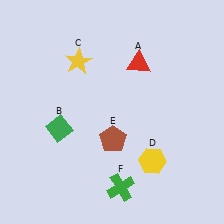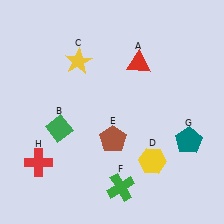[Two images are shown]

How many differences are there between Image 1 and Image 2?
There are 2 differences between the two images.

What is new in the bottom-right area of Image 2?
A teal pentagon (G) was added in the bottom-right area of Image 2.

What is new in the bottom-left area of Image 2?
A red cross (H) was added in the bottom-left area of Image 2.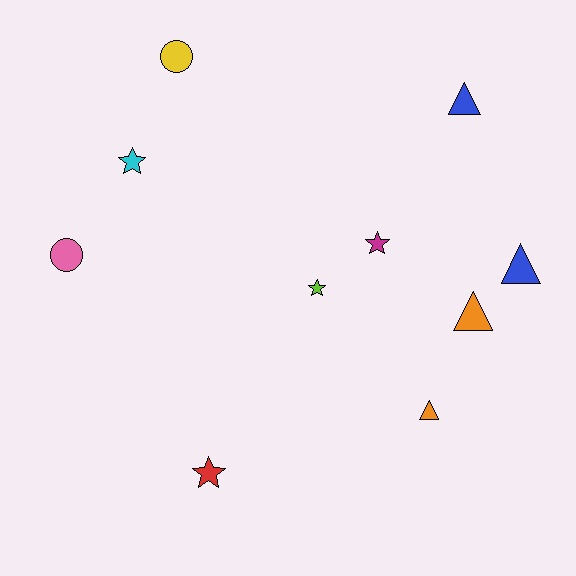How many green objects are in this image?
There are no green objects.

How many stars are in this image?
There are 4 stars.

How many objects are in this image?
There are 10 objects.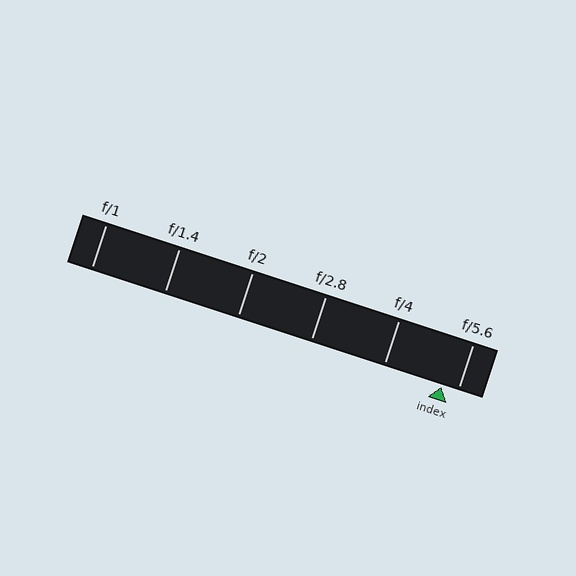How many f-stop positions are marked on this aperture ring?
There are 6 f-stop positions marked.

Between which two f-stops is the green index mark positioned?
The index mark is between f/4 and f/5.6.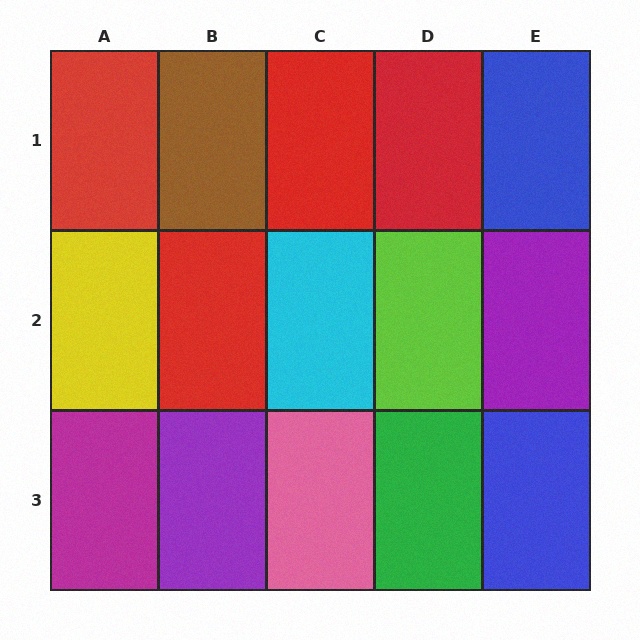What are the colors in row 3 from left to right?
Magenta, purple, pink, green, blue.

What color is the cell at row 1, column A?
Red.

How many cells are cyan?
1 cell is cyan.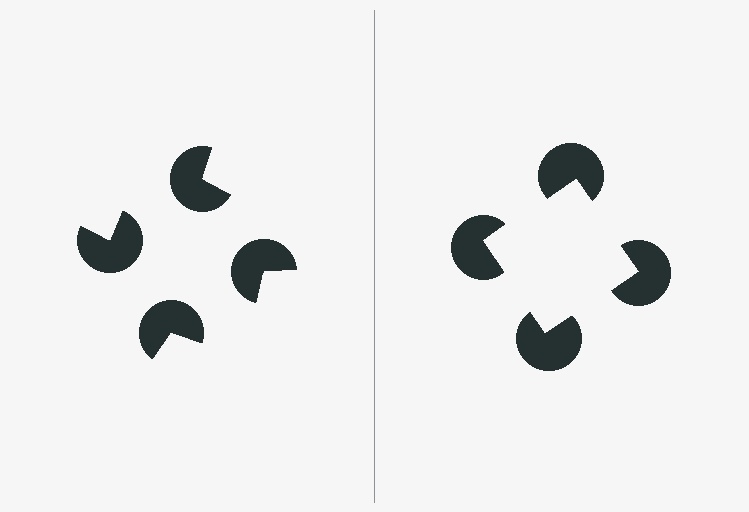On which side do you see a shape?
An illusory square appears on the right side. On the left side the wedge cuts are rotated, so no coherent shape forms.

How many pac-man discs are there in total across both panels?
8 — 4 on each side.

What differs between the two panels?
The pac-man discs are positioned identically on both sides; only the wedge orientations differ. On the right they align to a square; on the left they are misaligned.